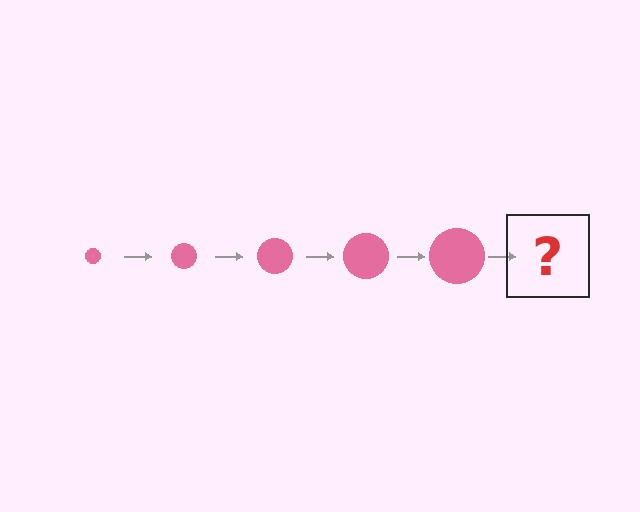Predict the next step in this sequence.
The next step is a pink circle, larger than the previous one.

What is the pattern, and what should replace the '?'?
The pattern is that the circle gets progressively larger each step. The '?' should be a pink circle, larger than the previous one.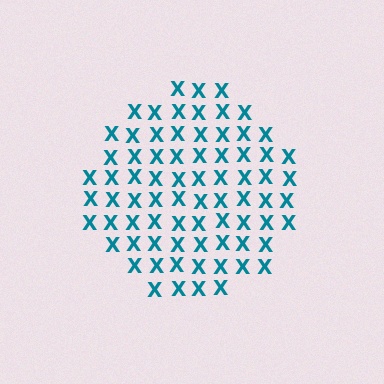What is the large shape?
The large shape is a circle.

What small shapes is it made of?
It is made of small letter X's.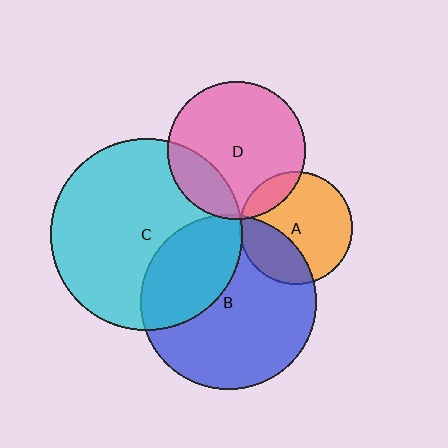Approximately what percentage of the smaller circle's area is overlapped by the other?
Approximately 30%.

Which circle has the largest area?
Circle C (cyan).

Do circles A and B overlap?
Yes.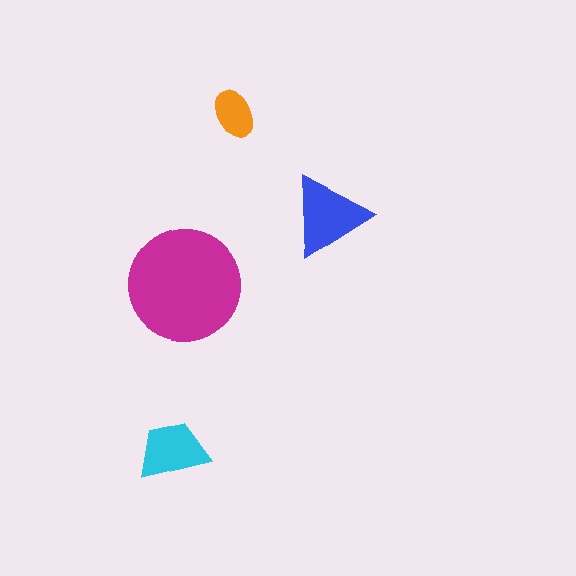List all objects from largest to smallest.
The magenta circle, the blue triangle, the cyan trapezoid, the orange ellipse.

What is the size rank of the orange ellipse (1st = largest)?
4th.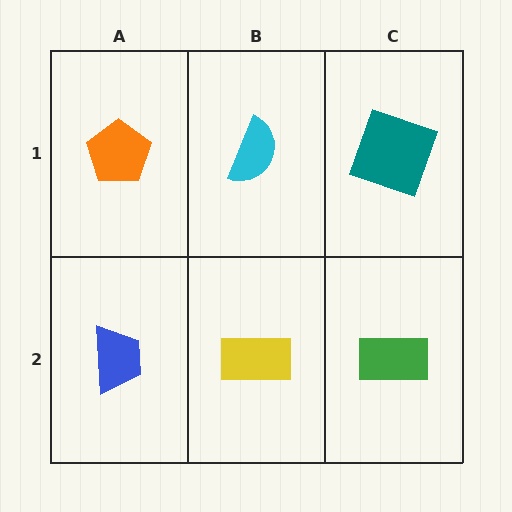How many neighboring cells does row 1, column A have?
2.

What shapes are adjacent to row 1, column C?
A green rectangle (row 2, column C), a cyan semicircle (row 1, column B).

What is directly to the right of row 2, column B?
A green rectangle.